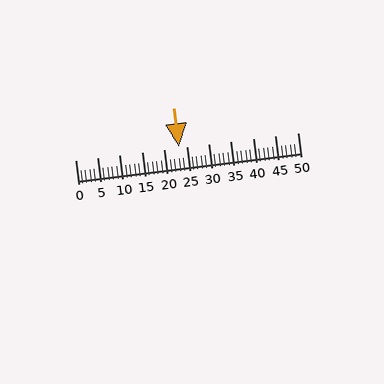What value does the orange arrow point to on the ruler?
The orange arrow points to approximately 23.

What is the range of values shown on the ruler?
The ruler shows values from 0 to 50.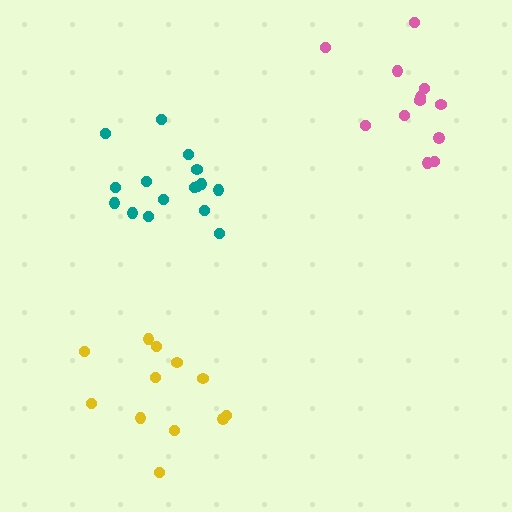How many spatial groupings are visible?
There are 3 spatial groupings.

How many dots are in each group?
Group 1: 12 dots, Group 2: 16 dots, Group 3: 12 dots (40 total).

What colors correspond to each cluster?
The clusters are colored: pink, teal, yellow.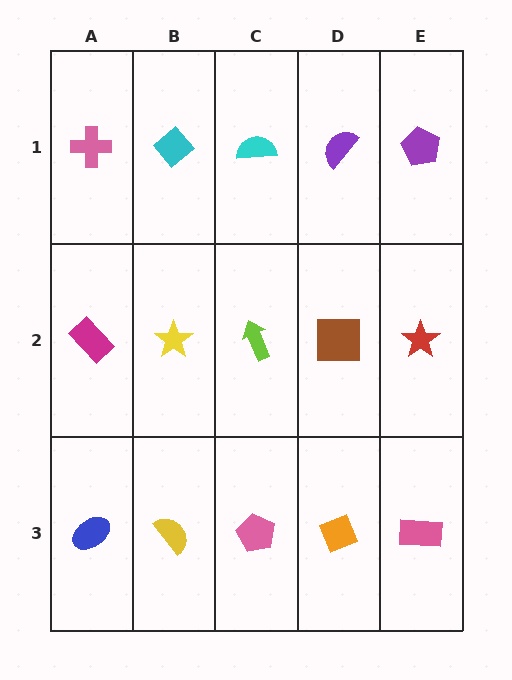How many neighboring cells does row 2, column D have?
4.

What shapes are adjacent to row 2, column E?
A purple pentagon (row 1, column E), a pink rectangle (row 3, column E), a brown square (row 2, column D).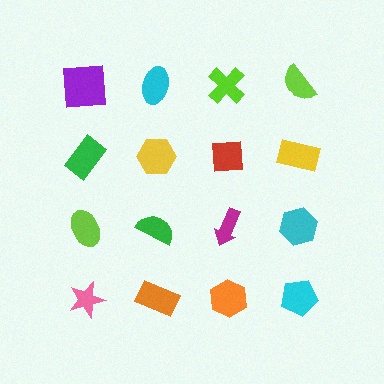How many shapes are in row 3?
4 shapes.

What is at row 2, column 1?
A green rectangle.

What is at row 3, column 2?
A green semicircle.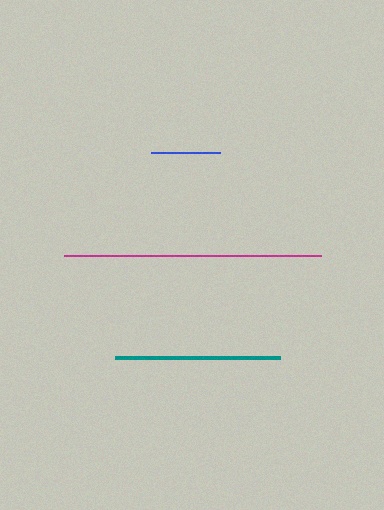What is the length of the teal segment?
The teal segment is approximately 165 pixels long.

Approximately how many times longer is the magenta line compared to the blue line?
The magenta line is approximately 3.7 times the length of the blue line.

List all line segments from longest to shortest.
From longest to shortest: magenta, teal, blue.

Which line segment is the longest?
The magenta line is the longest at approximately 257 pixels.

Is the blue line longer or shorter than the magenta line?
The magenta line is longer than the blue line.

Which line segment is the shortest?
The blue line is the shortest at approximately 69 pixels.